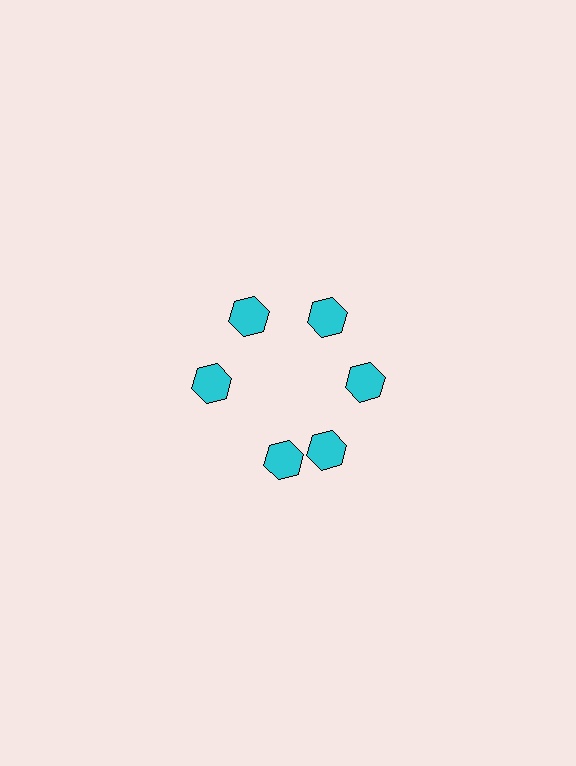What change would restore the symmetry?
The symmetry would be restored by rotating it back into even spacing with its neighbors so that all 6 hexagons sit at equal angles and equal distance from the center.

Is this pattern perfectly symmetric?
No. The 6 cyan hexagons are arranged in a ring, but one element near the 7 o'clock position is rotated out of alignment along the ring, breaking the 6-fold rotational symmetry.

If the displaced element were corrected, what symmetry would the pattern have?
It would have 6-fold rotational symmetry — the pattern would map onto itself every 60 degrees.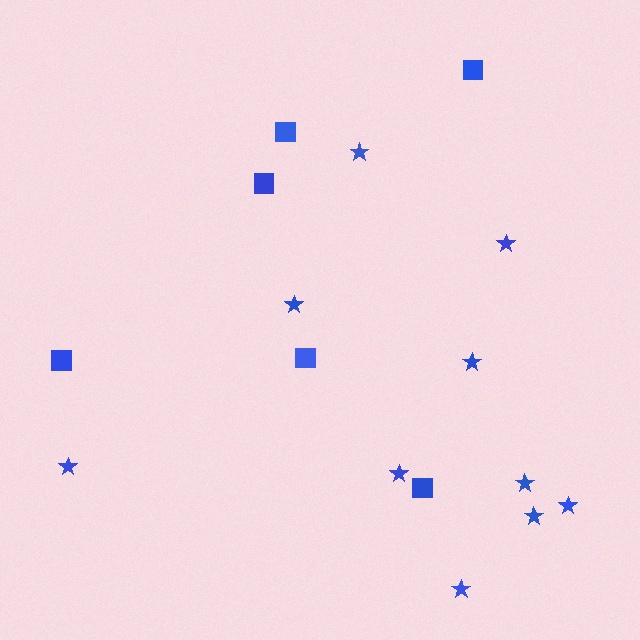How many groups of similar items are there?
There are 2 groups: one group of stars (10) and one group of squares (6).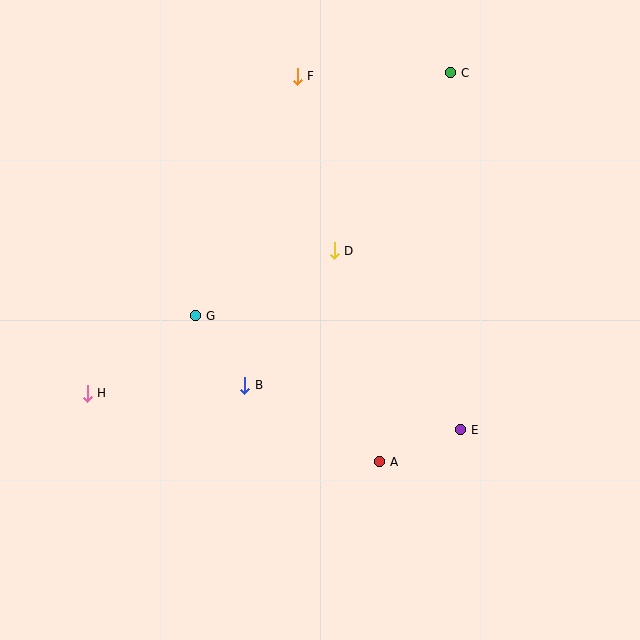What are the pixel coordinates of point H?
Point H is at (87, 393).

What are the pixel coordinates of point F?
Point F is at (297, 76).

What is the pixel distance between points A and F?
The distance between A and F is 395 pixels.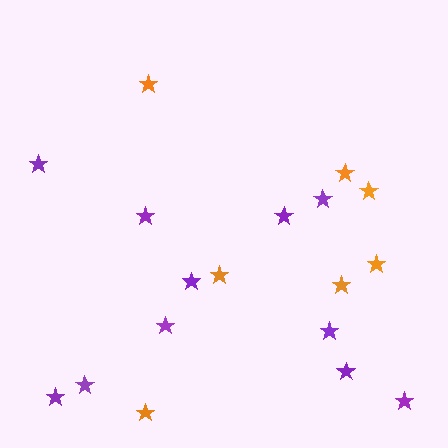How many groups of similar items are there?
There are 2 groups: one group of purple stars (11) and one group of orange stars (7).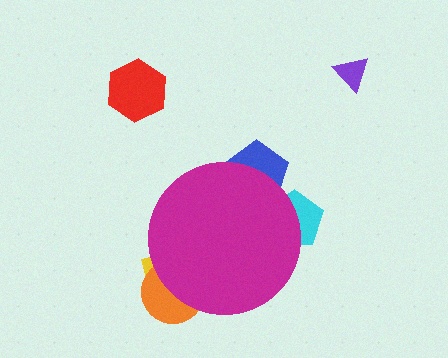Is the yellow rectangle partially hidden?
Yes, the yellow rectangle is partially hidden behind the magenta circle.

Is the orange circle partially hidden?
Yes, the orange circle is partially hidden behind the magenta circle.